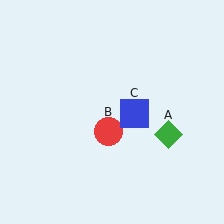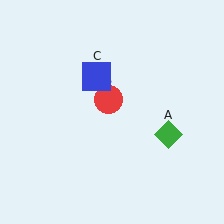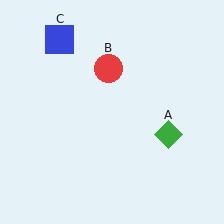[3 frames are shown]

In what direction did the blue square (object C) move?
The blue square (object C) moved up and to the left.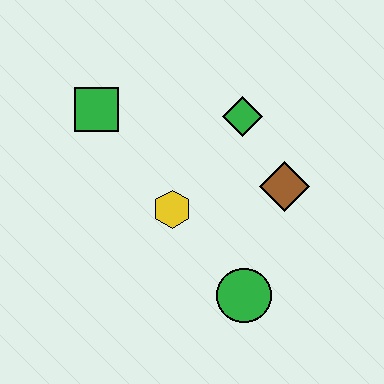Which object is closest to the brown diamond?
The green diamond is closest to the brown diamond.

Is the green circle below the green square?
Yes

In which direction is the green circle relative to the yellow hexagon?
The green circle is below the yellow hexagon.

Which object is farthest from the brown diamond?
The green square is farthest from the brown diamond.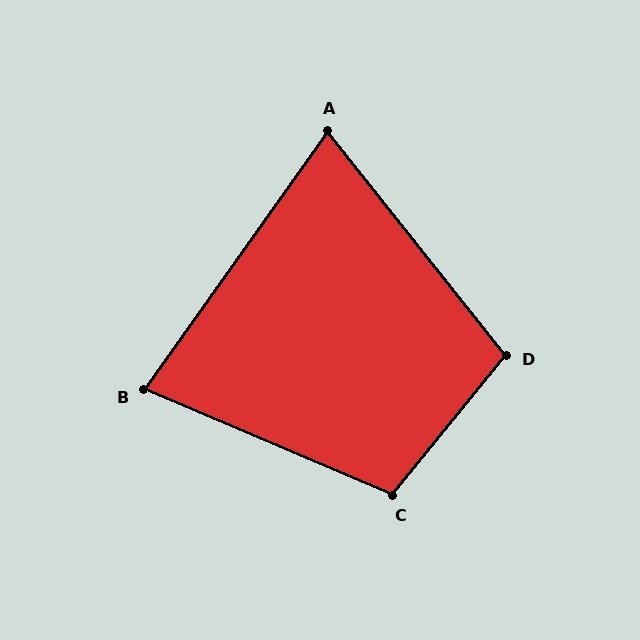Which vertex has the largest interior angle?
C, at approximately 106 degrees.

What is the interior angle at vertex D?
Approximately 102 degrees (obtuse).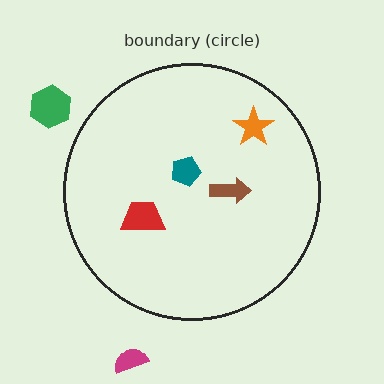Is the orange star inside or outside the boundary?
Inside.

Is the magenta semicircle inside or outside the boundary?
Outside.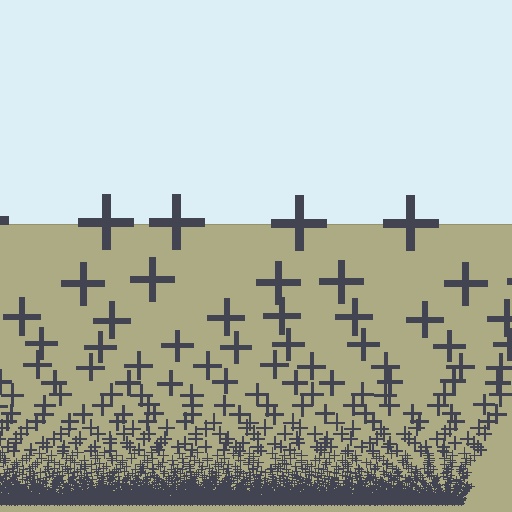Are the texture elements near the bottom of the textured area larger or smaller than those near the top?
Smaller. The gradient is inverted — elements near the bottom are smaller and denser.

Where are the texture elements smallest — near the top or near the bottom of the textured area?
Near the bottom.